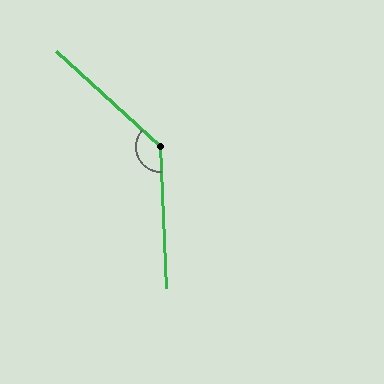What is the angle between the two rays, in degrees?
Approximately 135 degrees.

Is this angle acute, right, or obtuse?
It is obtuse.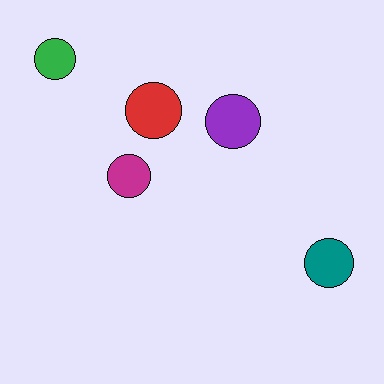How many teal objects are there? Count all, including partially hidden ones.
There is 1 teal object.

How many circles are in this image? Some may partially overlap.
There are 5 circles.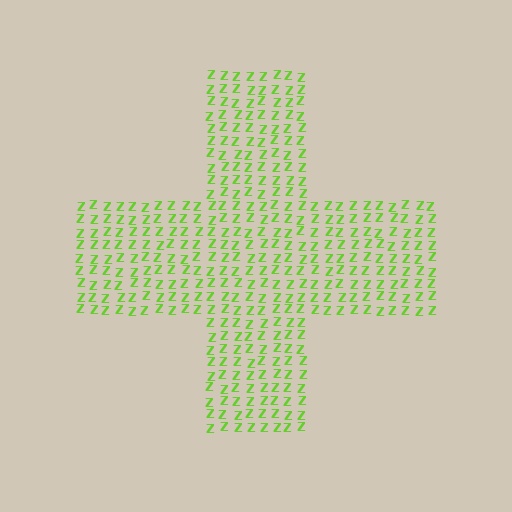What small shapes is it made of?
It is made of small letter Z's.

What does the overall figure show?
The overall figure shows a cross.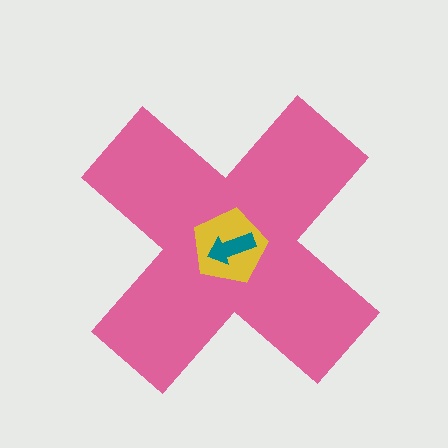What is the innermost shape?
The teal arrow.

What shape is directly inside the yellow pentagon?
The teal arrow.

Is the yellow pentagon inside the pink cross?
Yes.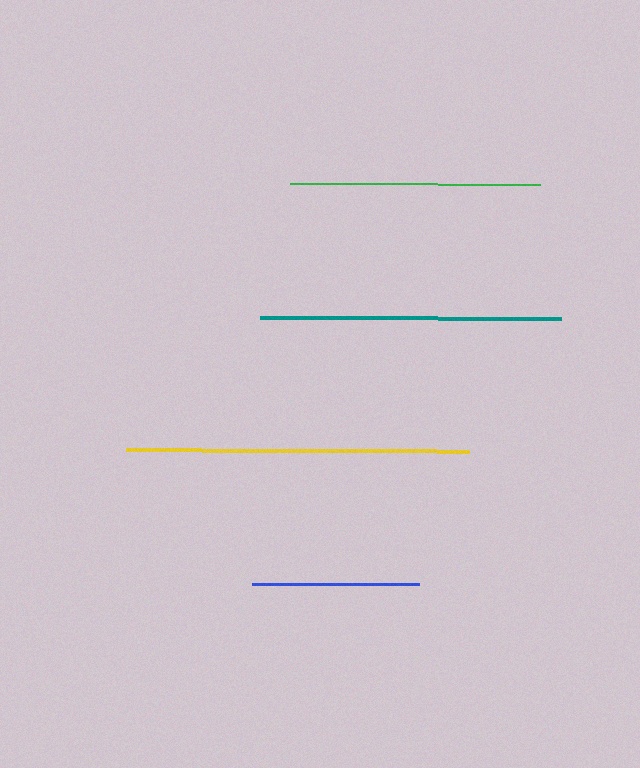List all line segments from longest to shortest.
From longest to shortest: yellow, teal, green, blue.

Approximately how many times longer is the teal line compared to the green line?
The teal line is approximately 1.2 times the length of the green line.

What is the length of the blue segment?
The blue segment is approximately 167 pixels long.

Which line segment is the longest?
The yellow line is the longest at approximately 342 pixels.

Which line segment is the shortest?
The blue line is the shortest at approximately 167 pixels.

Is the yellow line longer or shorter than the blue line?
The yellow line is longer than the blue line.